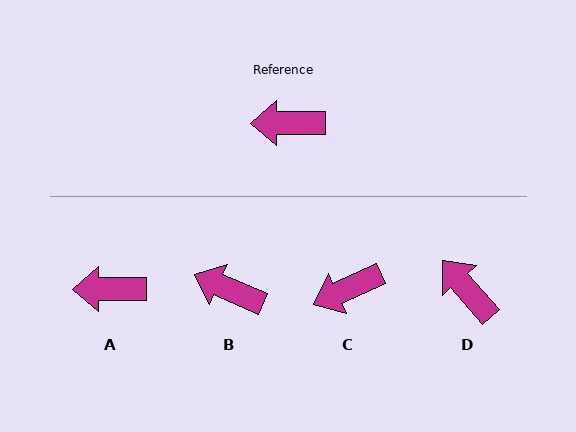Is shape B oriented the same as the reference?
No, it is off by about 24 degrees.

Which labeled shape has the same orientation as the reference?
A.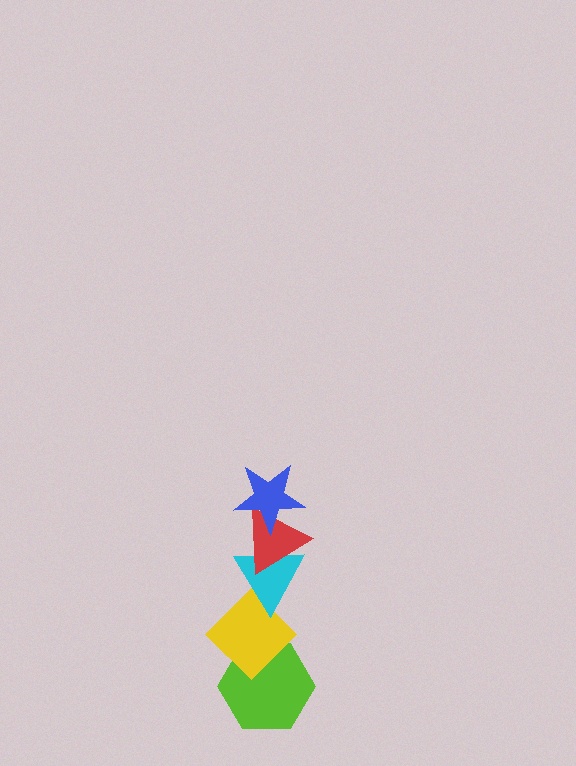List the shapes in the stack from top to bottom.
From top to bottom: the blue star, the red triangle, the cyan triangle, the yellow diamond, the lime hexagon.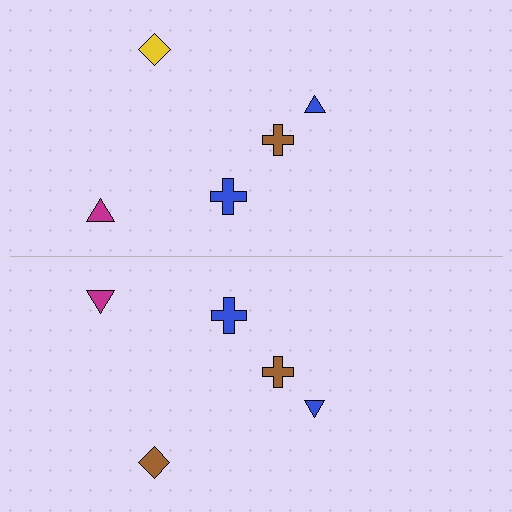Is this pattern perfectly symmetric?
No, the pattern is not perfectly symmetric. The brown diamond on the bottom side breaks the symmetry — its mirror counterpart is yellow.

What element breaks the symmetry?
The brown diamond on the bottom side breaks the symmetry — its mirror counterpart is yellow.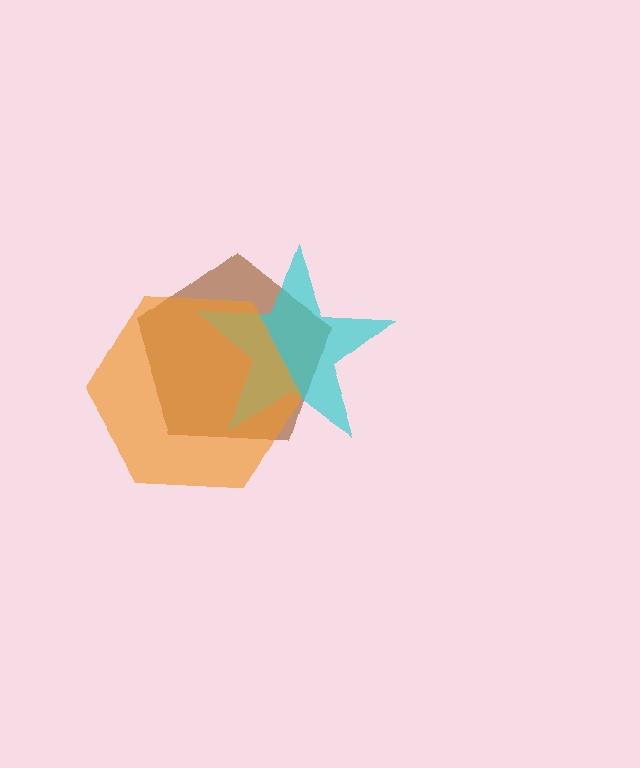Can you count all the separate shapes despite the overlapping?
Yes, there are 3 separate shapes.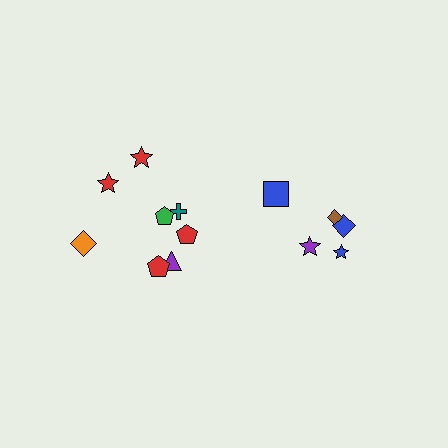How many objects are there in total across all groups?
There are 13 objects.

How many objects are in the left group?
There are 8 objects.